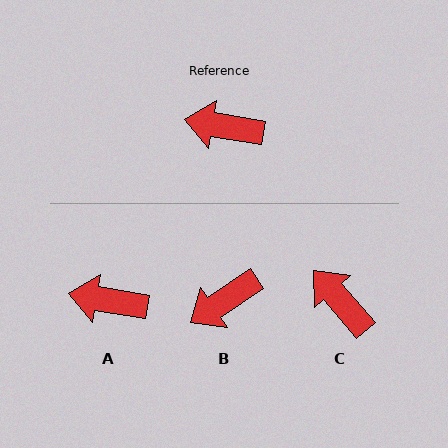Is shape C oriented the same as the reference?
No, it is off by about 40 degrees.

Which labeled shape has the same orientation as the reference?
A.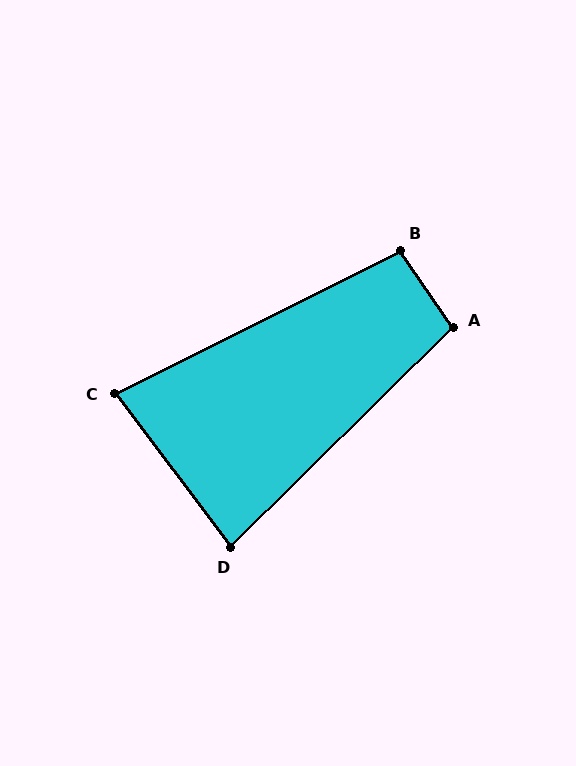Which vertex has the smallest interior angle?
C, at approximately 79 degrees.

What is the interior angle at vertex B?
Approximately 98 degrees (obtuse).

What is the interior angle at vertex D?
Approximately 82 degrees (acute).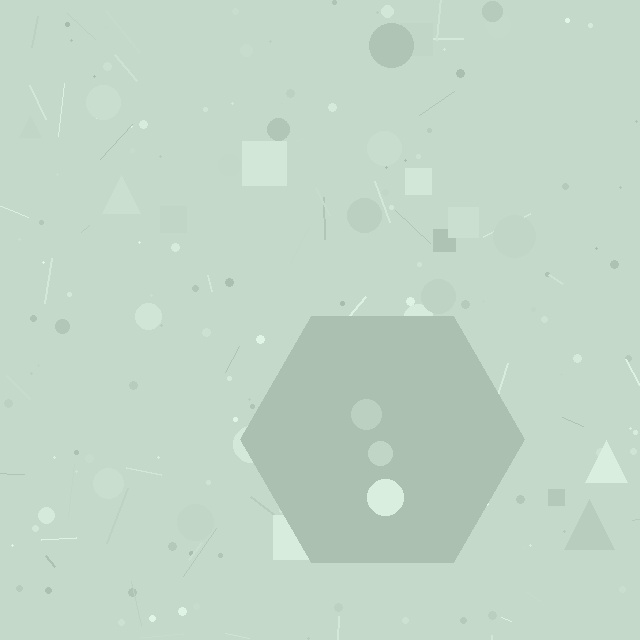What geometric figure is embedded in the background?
A hexagon is embedded in the background.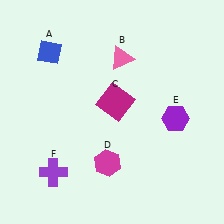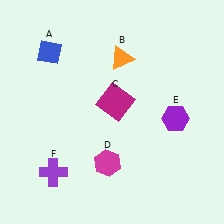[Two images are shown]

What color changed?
The triangle (B) changed from pink in Image 1 to orange in Image 2.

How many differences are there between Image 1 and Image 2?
There is 1 difference between the two images.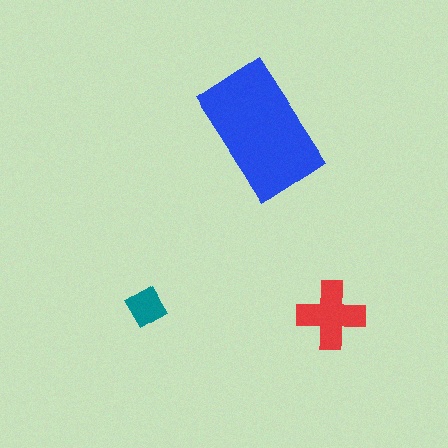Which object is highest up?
The blue rectangle is topmost.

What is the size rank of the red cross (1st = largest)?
2nd.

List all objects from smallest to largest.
The teal diamond, the red cross, the blue rectangle.